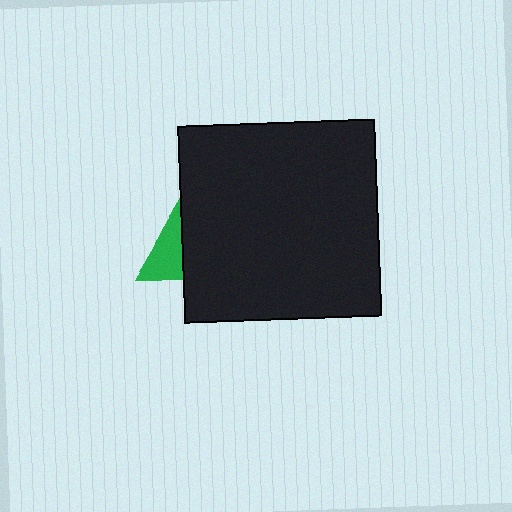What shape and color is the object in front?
The object in front is a black square.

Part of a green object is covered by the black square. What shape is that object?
It is a triangle.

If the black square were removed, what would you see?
You would see the complete green triangle.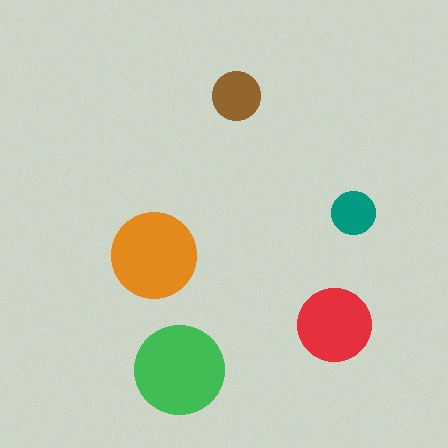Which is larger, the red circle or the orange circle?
The orange one.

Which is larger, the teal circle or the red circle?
The red one.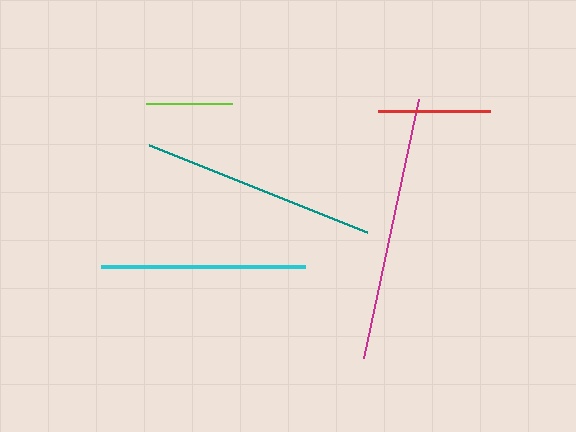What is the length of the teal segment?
The teal segment is approximately 235 pixels long.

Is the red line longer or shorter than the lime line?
The red line is longer than the lime line.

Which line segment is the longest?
The magenta line is the longest at approximately 265 pixels.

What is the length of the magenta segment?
The magenta segment is approximately 265 pixels long.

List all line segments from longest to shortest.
From longest to shortest: magenta, teal, cyan, red, lime.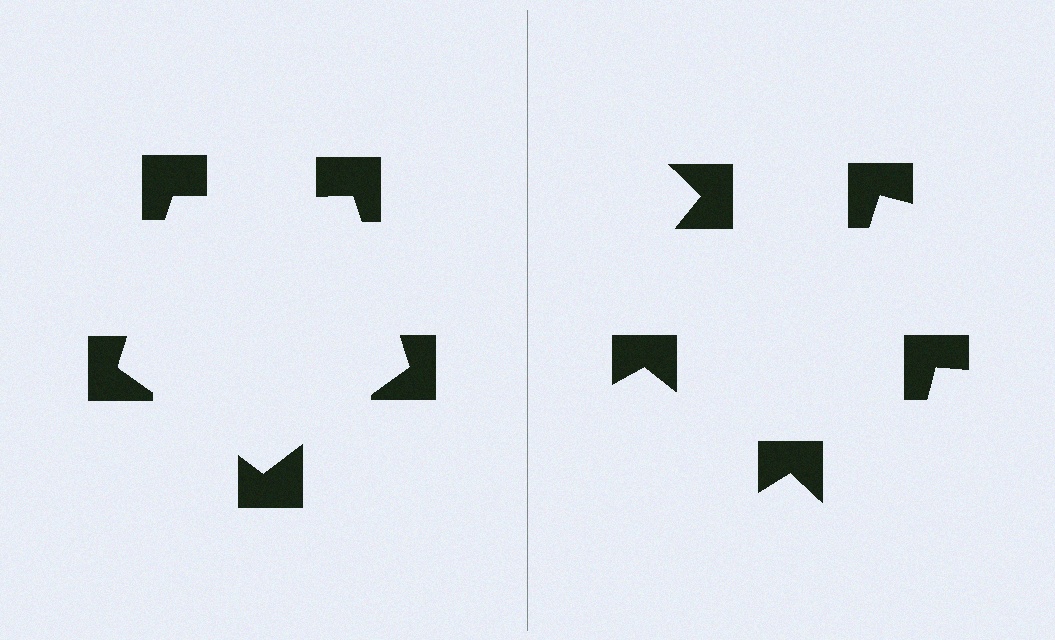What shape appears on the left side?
An illusory pentagon.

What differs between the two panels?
The notched squares are positioned identically on both sides; only the wedge orientations differ. On the left they align to a pentagon; on the right they are misaligned.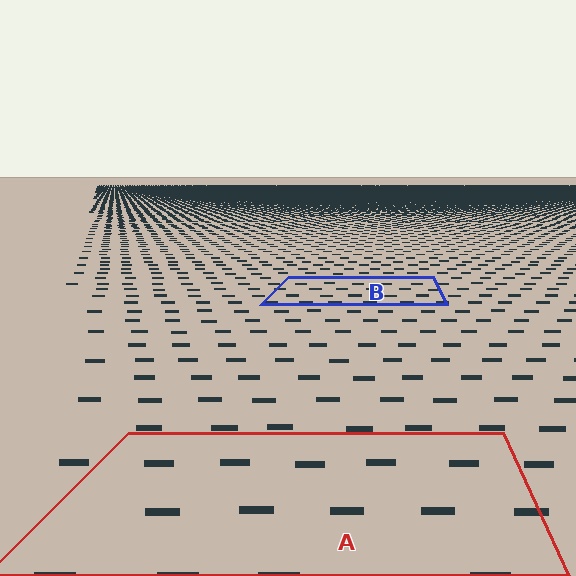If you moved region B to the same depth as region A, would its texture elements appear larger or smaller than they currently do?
They would appear larger. At a closer depth, the same texture elements are projected at a bigger on-screen size.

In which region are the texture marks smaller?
The texture marks are smaller in region B, because it is farther away.